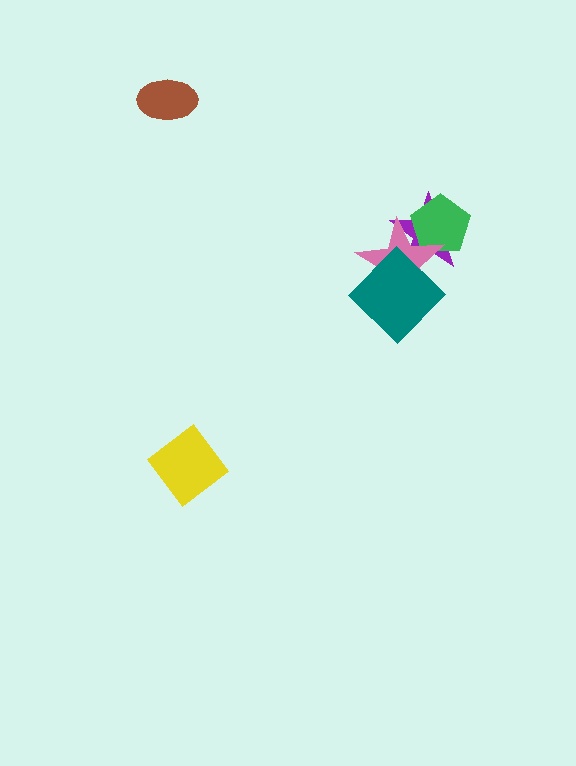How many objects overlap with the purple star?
3 objects overlap with the purple star.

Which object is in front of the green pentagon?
The pink star is in front of the green pentagon.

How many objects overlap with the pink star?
3 objects overlap with the pink star.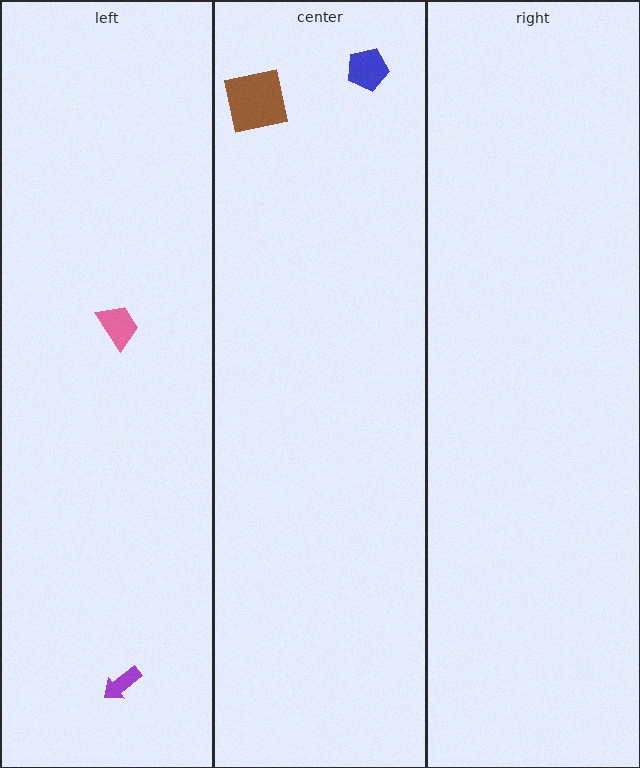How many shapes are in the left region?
2.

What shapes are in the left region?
The pink trapezoid, the purple arrow.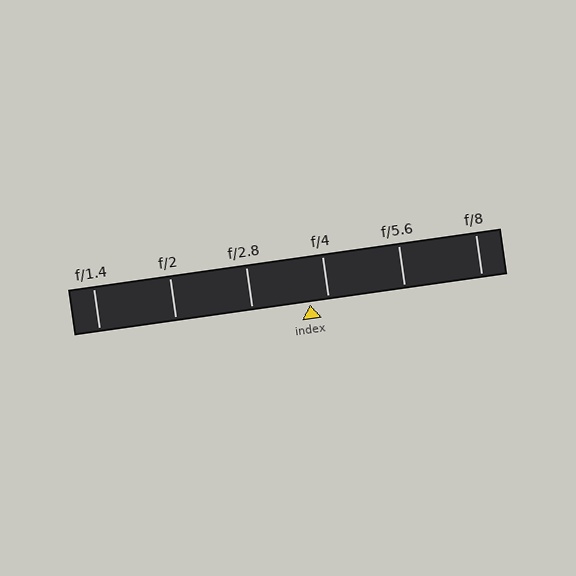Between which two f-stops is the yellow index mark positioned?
The index mark is between f/2.8 and f/4.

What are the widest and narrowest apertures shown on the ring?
The widest aperture shown is f/1.4 and the narrowest is f/8.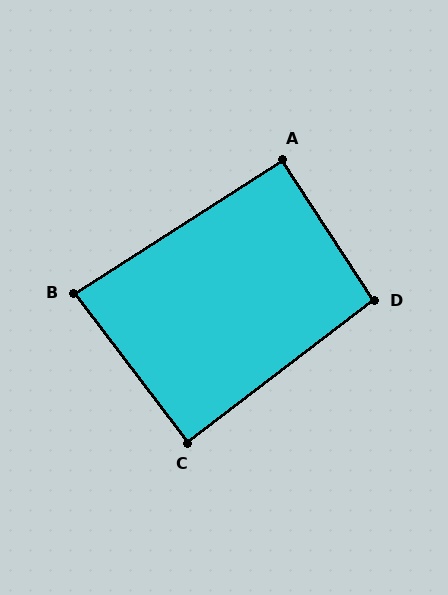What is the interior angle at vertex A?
Approximately 90 degrees (approximately right).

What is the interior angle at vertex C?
Approximately 90 degrees (approximately right).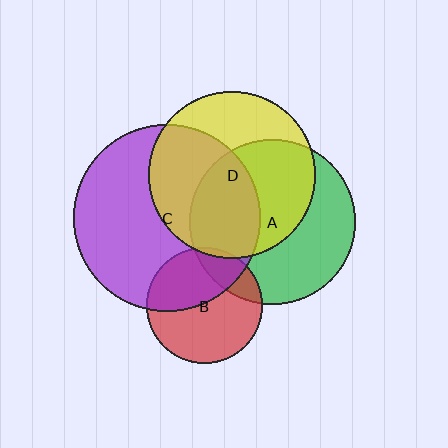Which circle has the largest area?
Circle C (purple).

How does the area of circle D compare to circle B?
Approximately 2.1 times.